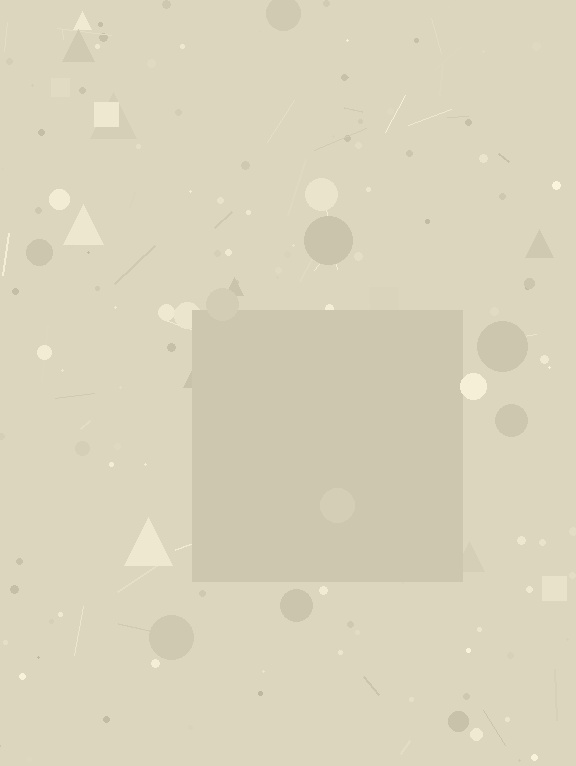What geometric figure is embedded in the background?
A square is embedded in the background.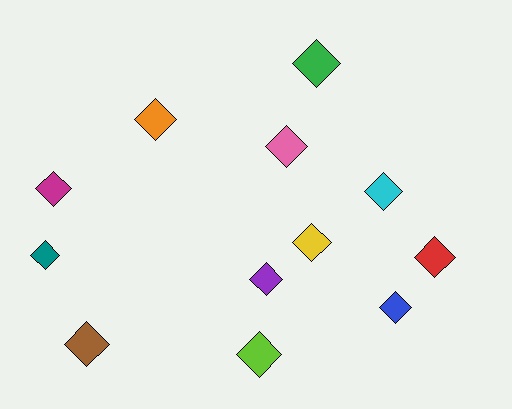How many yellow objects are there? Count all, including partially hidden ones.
There is 1 yellow object.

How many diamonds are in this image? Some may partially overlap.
There are 12 diamonds.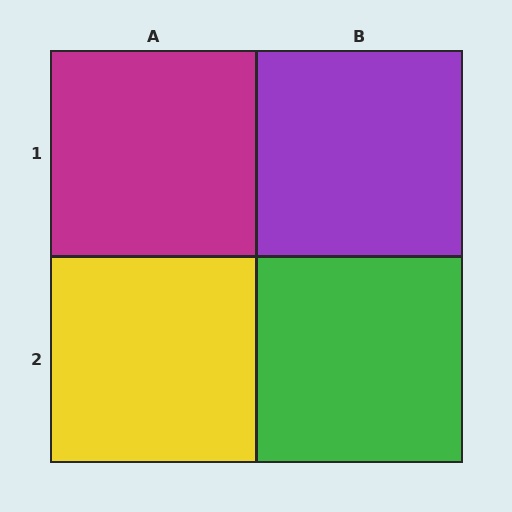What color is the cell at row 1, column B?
Purple.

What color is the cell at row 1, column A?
Magenta.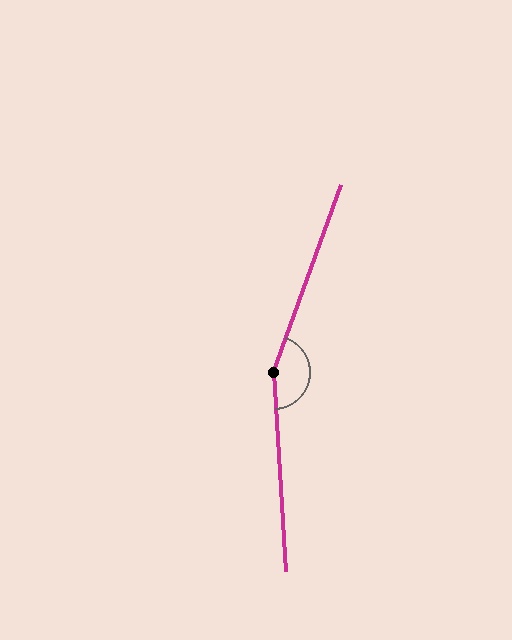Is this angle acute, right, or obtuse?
It is obtuse.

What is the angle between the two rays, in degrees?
Approximately 157 degrees.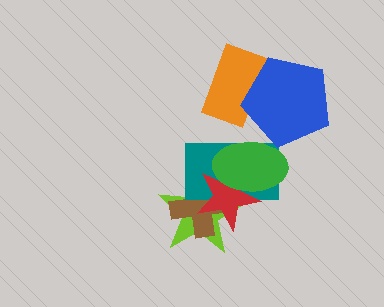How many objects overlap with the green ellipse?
4 objects overlap with the green ellipse.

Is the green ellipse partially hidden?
Yes, it is partially covered by another shape.